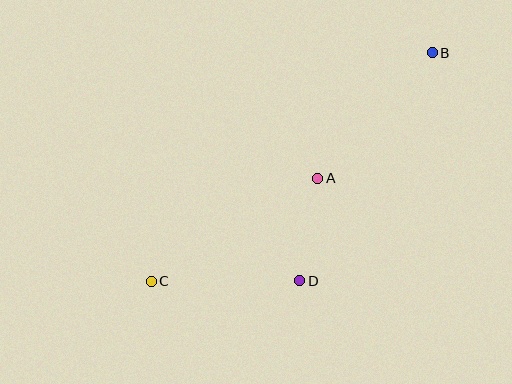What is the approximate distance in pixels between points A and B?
The distance between A and B is approximately 170 pixels.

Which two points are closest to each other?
Points A and D are closest to each other.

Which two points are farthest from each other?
Points B and C are farthest from each other.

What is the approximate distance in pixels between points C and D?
The distance between C and D is approximately 148 pixels.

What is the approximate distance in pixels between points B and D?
The distance between B and D is approximately 264 pixels.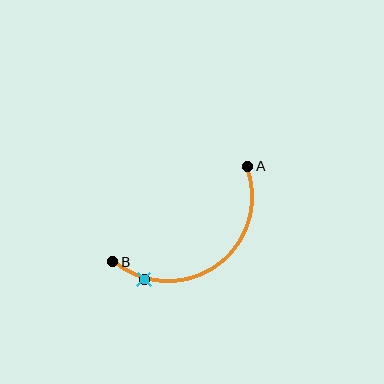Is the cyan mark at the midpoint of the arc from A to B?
No. The cyan mark lies on the arc but is closer to endpoint B. The arc midpoint would be at the point on the curve equidistant along the arc from both A and B.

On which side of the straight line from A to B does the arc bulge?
The arc bulges below and to the right of the straight line connecting A and B.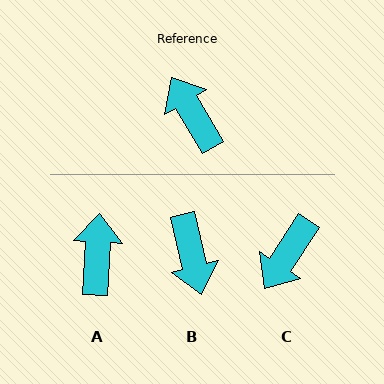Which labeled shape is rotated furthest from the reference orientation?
B, about 163 degrees away.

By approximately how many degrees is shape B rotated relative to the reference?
Approximately 163 degrees counter-clockwise.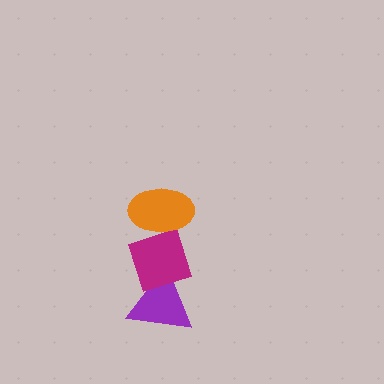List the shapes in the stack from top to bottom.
From top to bottom: the orange ellipse, the magenta diamond, the purple triangle.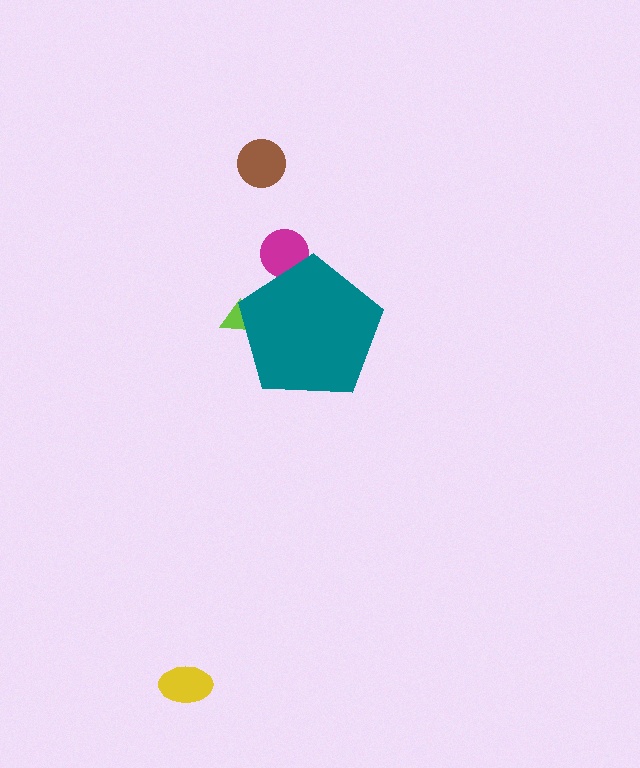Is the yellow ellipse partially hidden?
No, the yellow ellipse is fully visible.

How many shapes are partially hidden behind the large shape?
2 shapes are partially hidden.